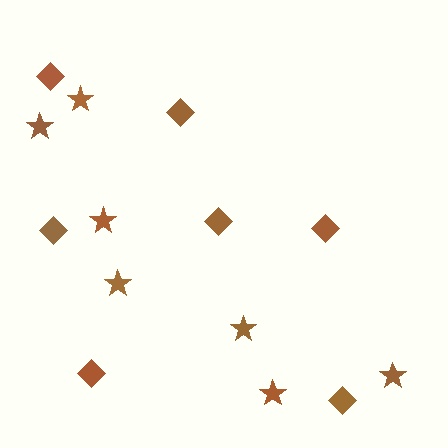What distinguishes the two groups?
There are 2 groups: one group of stars (7) and one group of diamonds (7).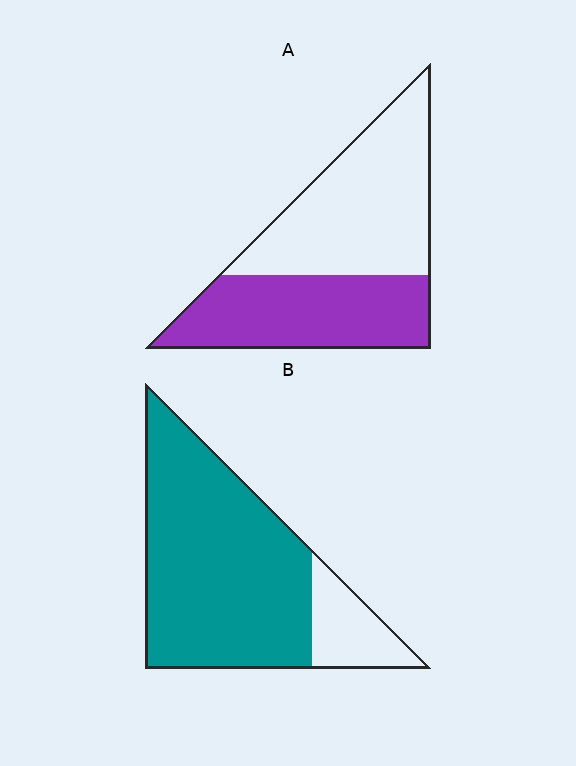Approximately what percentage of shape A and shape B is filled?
A is approximately 45% and B is approximately 85%.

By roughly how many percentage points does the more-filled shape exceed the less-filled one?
By roughly 40 percentage points (B over A).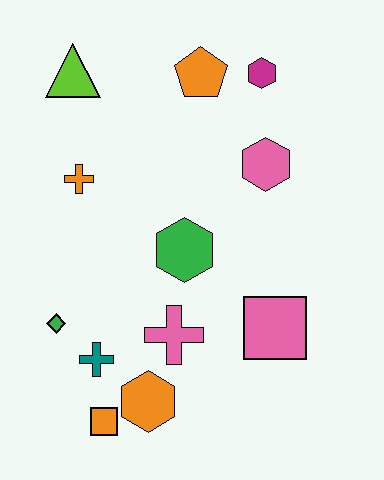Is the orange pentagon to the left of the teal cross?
No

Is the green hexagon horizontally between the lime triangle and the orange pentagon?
Yes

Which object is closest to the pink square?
The pink cross is closest to the pink square.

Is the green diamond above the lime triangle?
No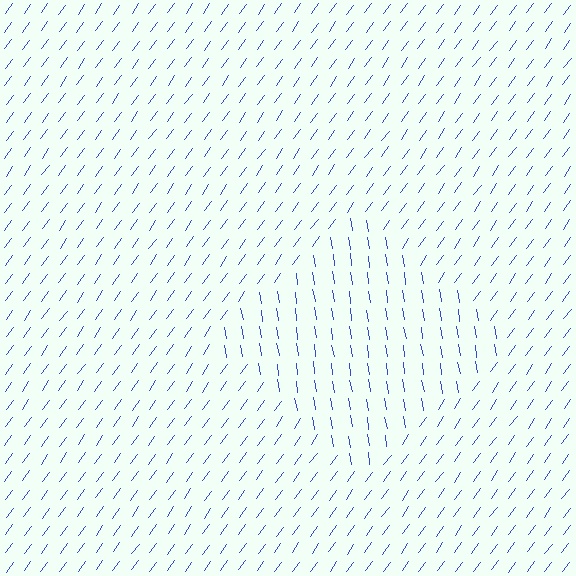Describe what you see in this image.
The image is filled with small blue line segments. A diamond region in the image has lines oriented differently from the surrounding lines, creating a visible texture boundary.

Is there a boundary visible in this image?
Yes, there is a texture boundary formed by a change in line orientation.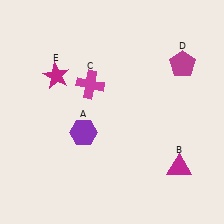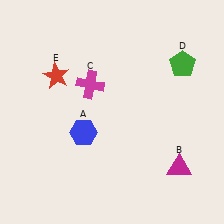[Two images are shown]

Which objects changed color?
A changed from purple to blue. D changed from magenta to green. E changed from magenta to red.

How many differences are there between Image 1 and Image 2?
There are 3 differences between the two images.